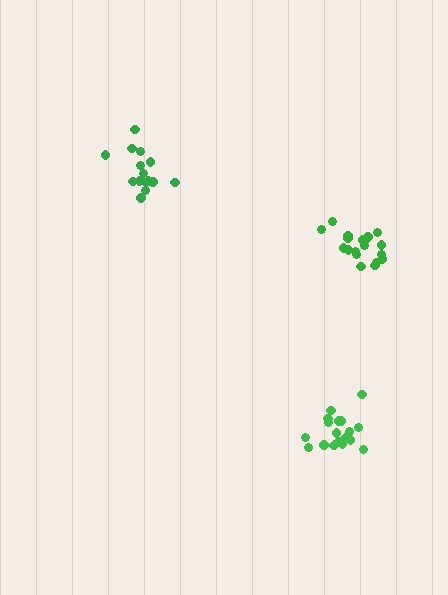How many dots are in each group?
Group 1: 19 dots, Group 2: 19 dots, Group 3: 16 dots (54 total).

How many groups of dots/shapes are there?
There are 3 groups.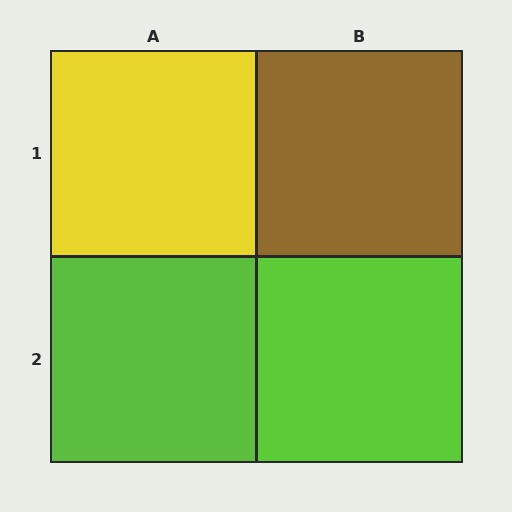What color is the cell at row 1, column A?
Yellow.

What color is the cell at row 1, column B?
Brown.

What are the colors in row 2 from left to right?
Lime, lime.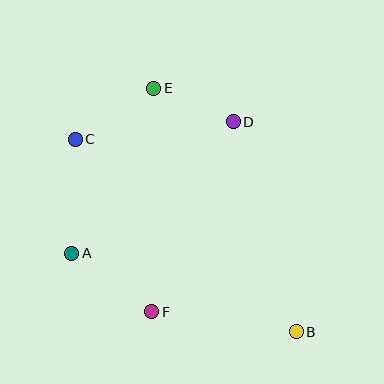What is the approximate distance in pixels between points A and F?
The distance between A and F is approximately 99 pixels.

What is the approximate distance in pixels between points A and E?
The distance between A and E is approximately 184 pixels.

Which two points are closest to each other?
Points D and E are closest to each other.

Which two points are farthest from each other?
Points B and C are farthest from each other.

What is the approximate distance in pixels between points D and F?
The distance between D and F is approximately 206 pixels.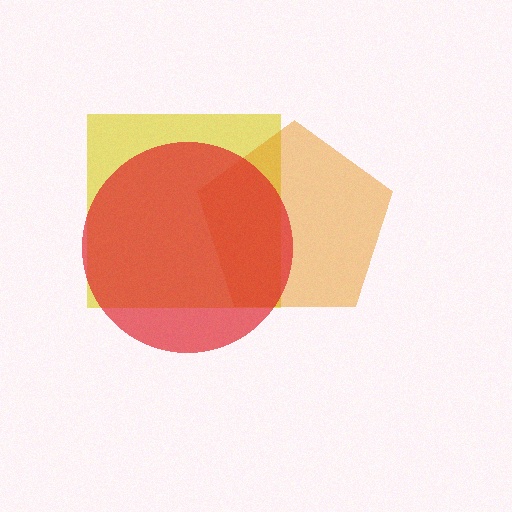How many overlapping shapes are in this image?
There are 3 overlapping shapes in the image.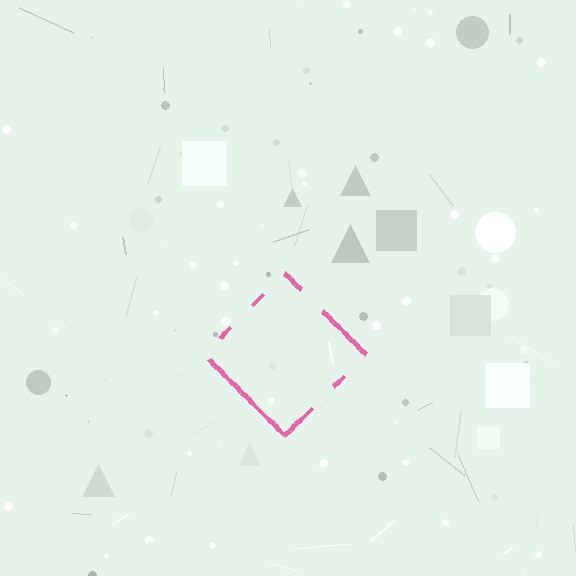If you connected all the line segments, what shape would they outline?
They would outline a diamond.